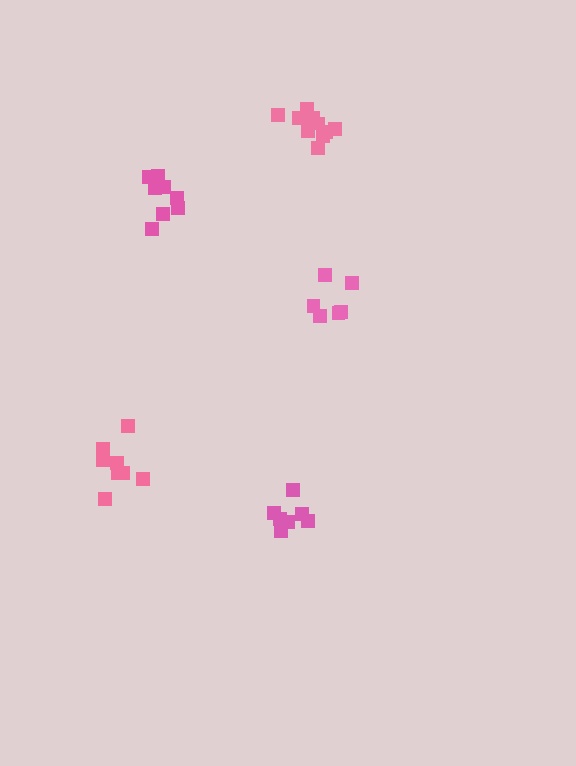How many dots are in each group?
Group 1: 11 dots, Group 2: 8 dots, Group 3: 7 dots, Group 4: 6 dots, Group 5: 9 dots (41 total).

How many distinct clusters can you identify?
There are 5 distinct clusters.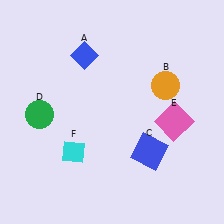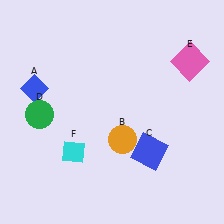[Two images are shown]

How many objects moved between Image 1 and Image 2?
3 objects moved between the two images.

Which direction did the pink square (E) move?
The pink square (E) moved up.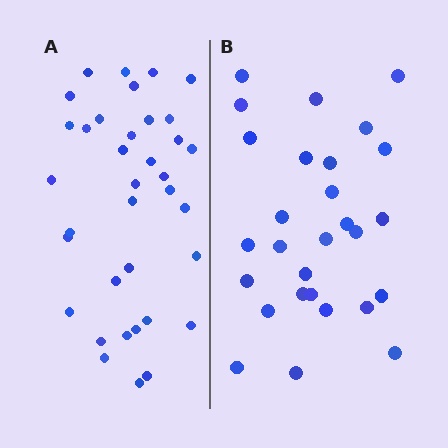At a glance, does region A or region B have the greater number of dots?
Region A (the left region) has more dots.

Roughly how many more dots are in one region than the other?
Region A has roughly 8 or so more dots than region B.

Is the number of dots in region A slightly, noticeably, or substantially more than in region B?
Region A has noticeably more, but not dramatically so. The ratio is roughly 1.3 to 1.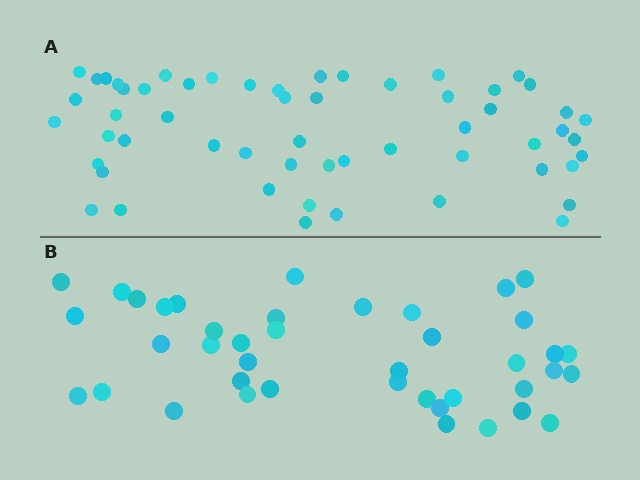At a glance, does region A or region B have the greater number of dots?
Region A (the top region) has more dots.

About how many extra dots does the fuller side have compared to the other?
Region A has approximately 15 more dots than region B.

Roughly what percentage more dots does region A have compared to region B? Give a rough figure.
About 35% more.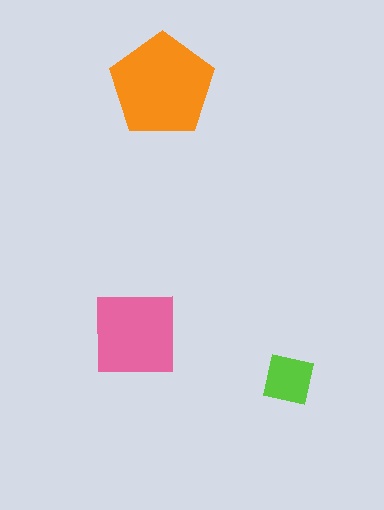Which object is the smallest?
The lime square.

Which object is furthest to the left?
The pink square is leftmost.